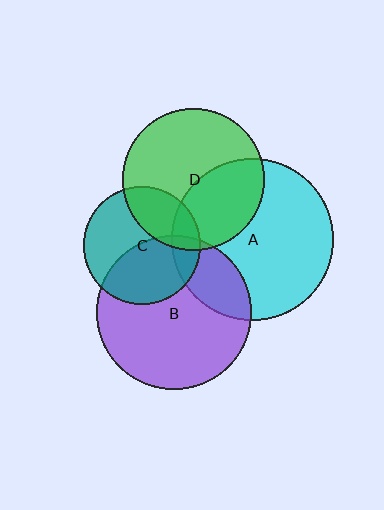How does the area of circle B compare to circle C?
Approximately 1.7 times.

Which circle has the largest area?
Circle A (cyan).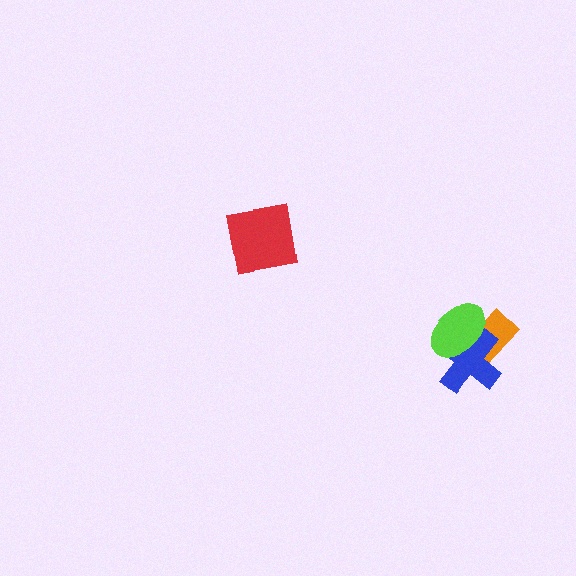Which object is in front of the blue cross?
The lime ellipse is in front of the blue cross.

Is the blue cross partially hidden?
Yes, it is partially covered by another shape.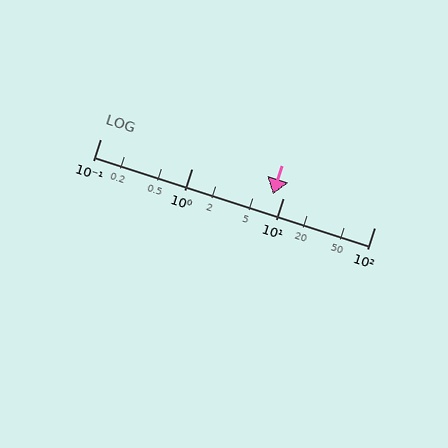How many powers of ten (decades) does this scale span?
The scale spans 3 decades, from 0.1 to 100.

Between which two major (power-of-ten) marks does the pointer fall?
The pointer is between 1 and 10.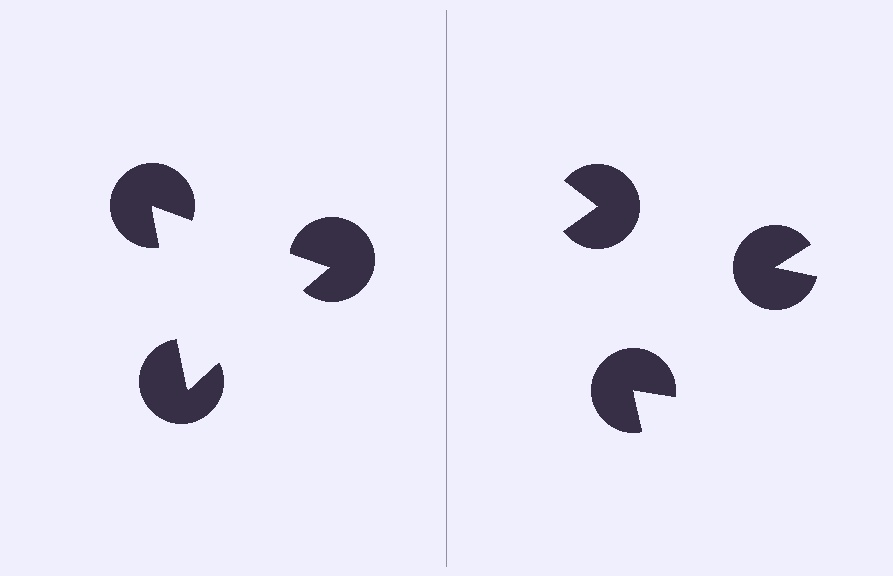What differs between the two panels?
The pac-man discs are positioned identically on both sides; only the wedge orientations differ. On the left they align to a triangle; on the right they are misaligned.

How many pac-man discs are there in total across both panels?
6 — 3 on each side.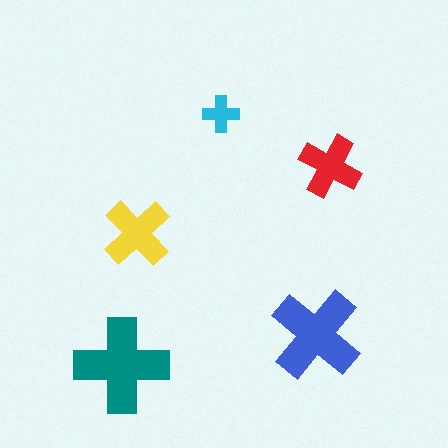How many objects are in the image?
There are 5 objects in the image.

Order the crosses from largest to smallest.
the teal one, the blue one, the yellow one, the red one, the cyan one.